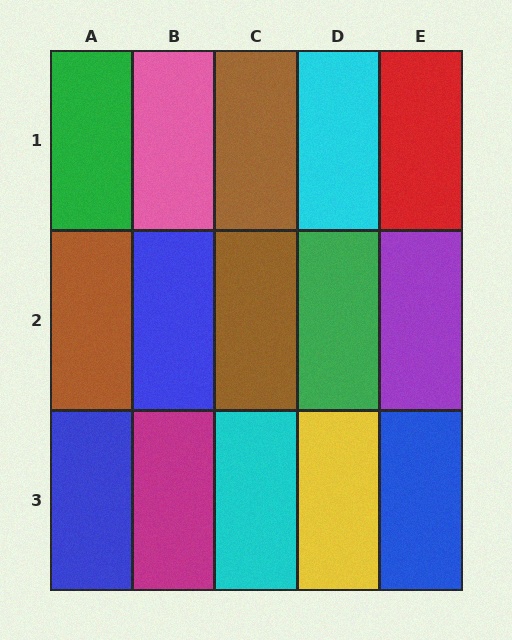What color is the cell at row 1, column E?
Red.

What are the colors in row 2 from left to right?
Brown, blue, brown, green, purple.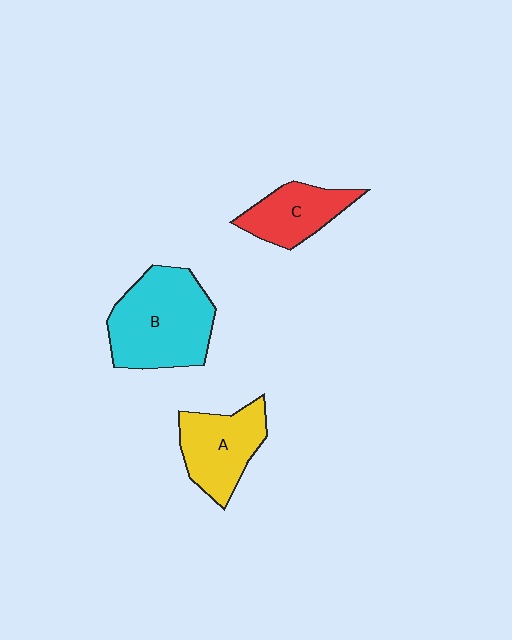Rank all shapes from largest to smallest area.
From largest to smallest: B (cyan), A (yellow), C (red).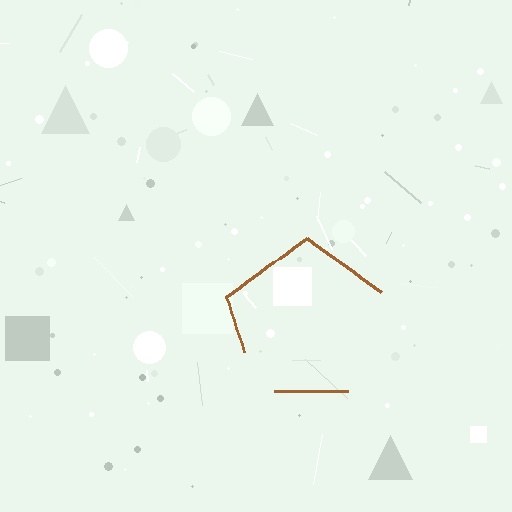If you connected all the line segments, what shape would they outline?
They would outline a pentagon.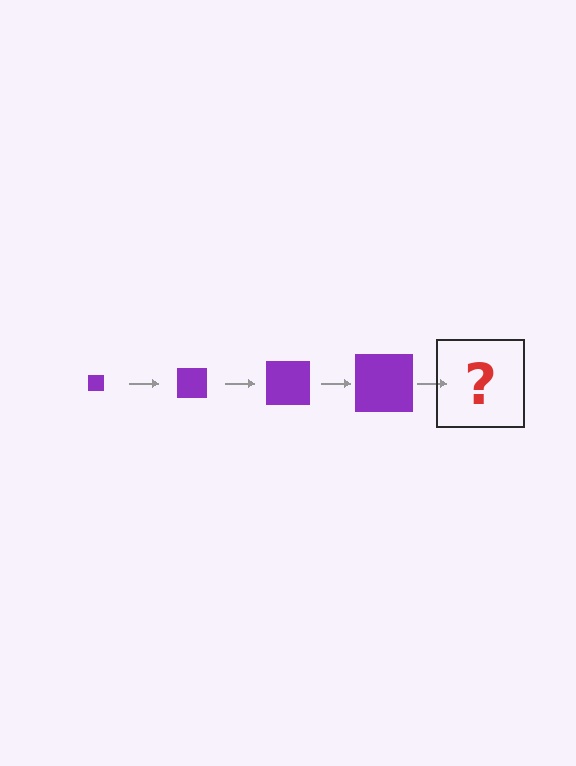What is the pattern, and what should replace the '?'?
The pattern is that the square gets progressively larger each step. The '?' should be a purple square, larger than the previous one.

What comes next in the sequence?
The next element should be a purple square, larger than the previous one.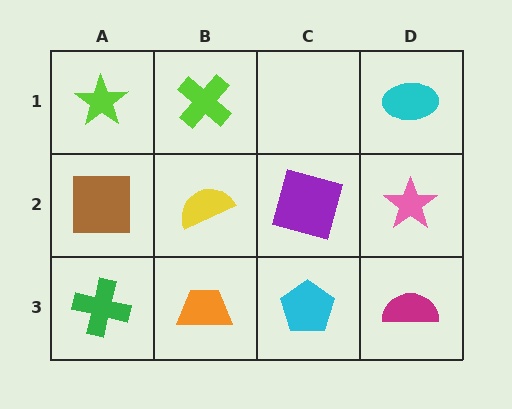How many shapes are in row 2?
4 shapes.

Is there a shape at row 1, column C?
No, that cell is empty.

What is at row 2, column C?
A purple square.